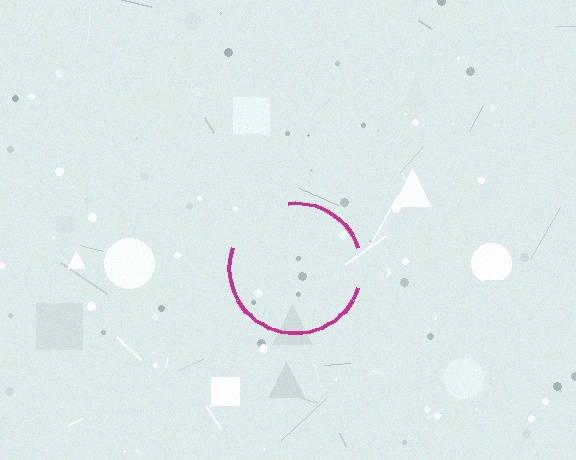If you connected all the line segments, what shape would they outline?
They would outline a circle.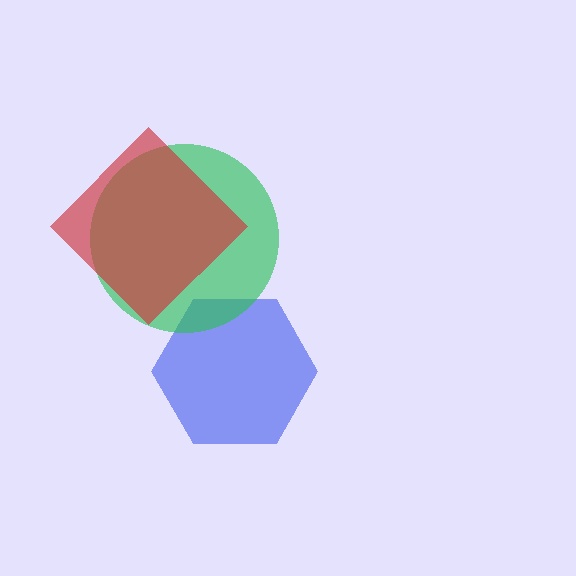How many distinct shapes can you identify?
There are 3 distinct shapes: a blue hexagon, a green circle, a red diamond.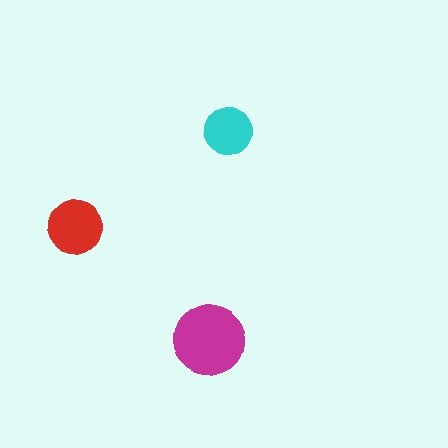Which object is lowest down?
The magenta circle is bottommost.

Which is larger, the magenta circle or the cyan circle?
The magenta one.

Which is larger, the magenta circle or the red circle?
The magenta one.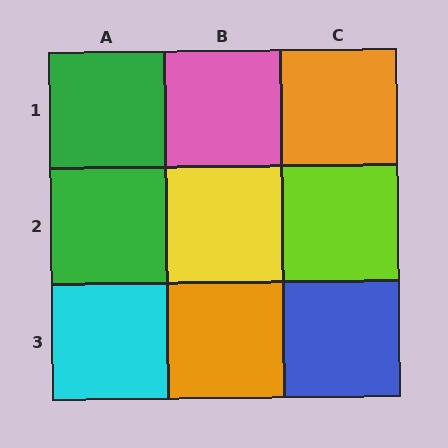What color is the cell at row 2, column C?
Lime.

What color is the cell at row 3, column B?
Orange.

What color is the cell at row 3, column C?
Blue.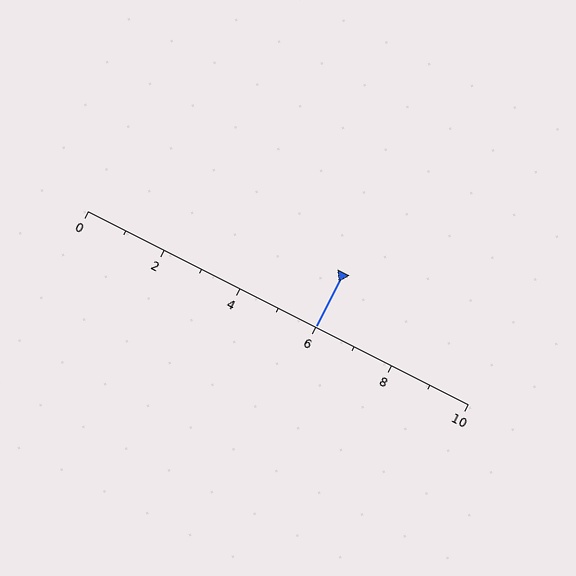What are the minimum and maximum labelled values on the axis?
The axis runs from 0 to 10.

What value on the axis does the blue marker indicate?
The marker indicates approximately 6.